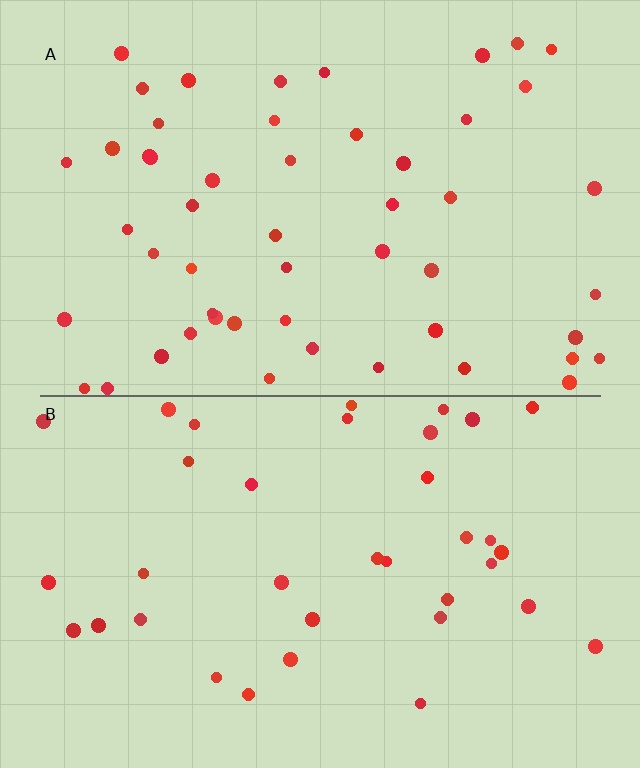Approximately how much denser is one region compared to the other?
Approximately 1.4× — region A over region B.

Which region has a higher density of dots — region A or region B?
A (the top).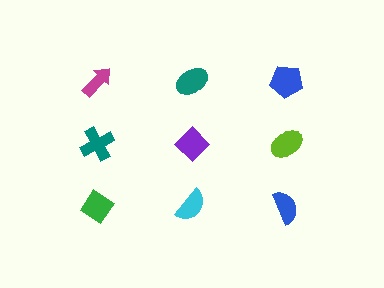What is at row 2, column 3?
A lime ellipse.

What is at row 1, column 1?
A magenta arrow.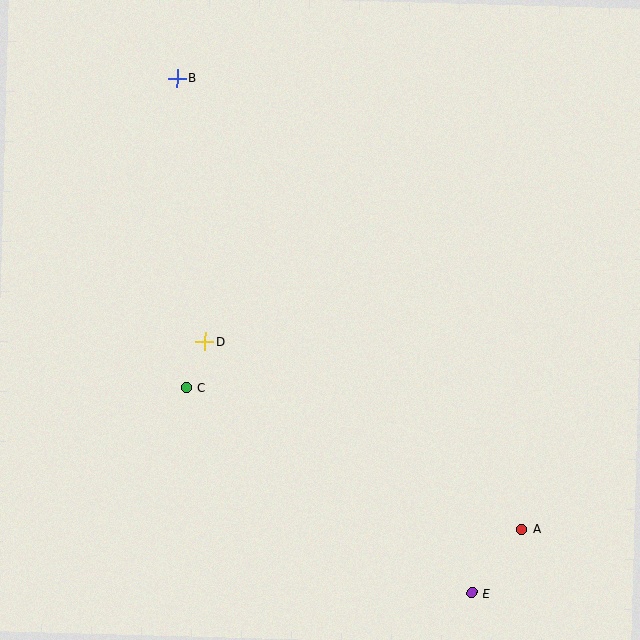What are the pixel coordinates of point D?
Point D is at (205, 341).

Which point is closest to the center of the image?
Point D at (205, 341) is closest to the center.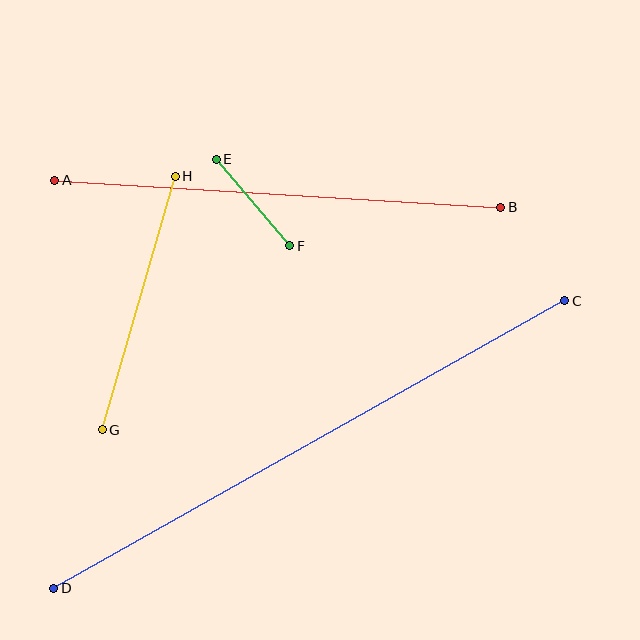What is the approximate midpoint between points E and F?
The midpoint is at approximately (253, 202) pixels.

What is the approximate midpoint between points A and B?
The midpoint is at approximately (278, 194) pixels.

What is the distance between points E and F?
The distance is approximately 113 pixels.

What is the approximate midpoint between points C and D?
The midpoint is at approximately (309, 444) pixels.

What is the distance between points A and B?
The distance is approximately 447 pixels.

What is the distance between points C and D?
The distance is approximately 586 pixels.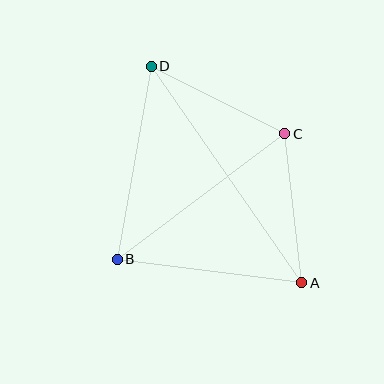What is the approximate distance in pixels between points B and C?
The distance between B and C is approximately 209 pixels.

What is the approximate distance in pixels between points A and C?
The distance between A and C is approximately 150 pixels.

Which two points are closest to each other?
Points C and D are closest to each other.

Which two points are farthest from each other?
Points A and D are farthest from each other.